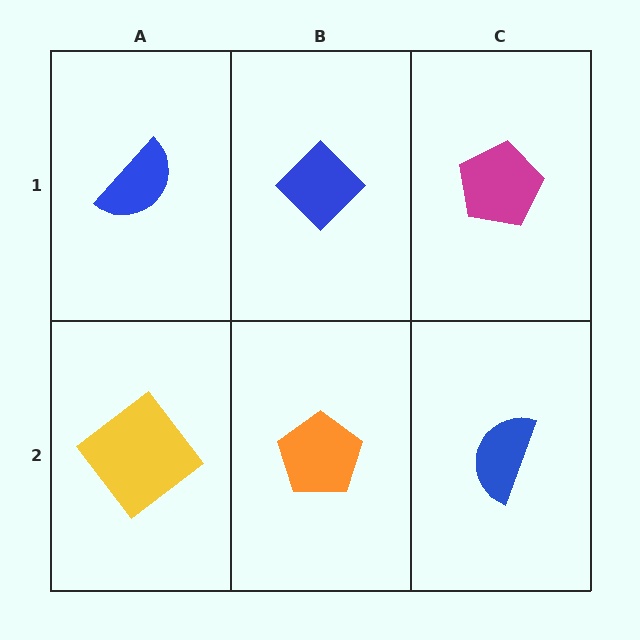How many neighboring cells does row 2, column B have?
3.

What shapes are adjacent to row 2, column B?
A blue diamond (row 1, column B), a yellow diamond (row 2, column A), a blue semicircle (row 2, column C).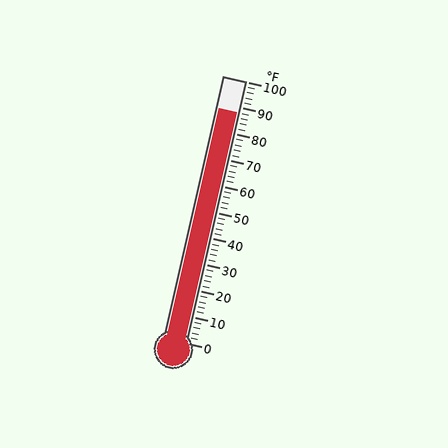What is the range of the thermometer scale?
The thermometer scale ranges from 0°F to 100°F.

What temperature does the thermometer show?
The thermometer shows approximately 88°F.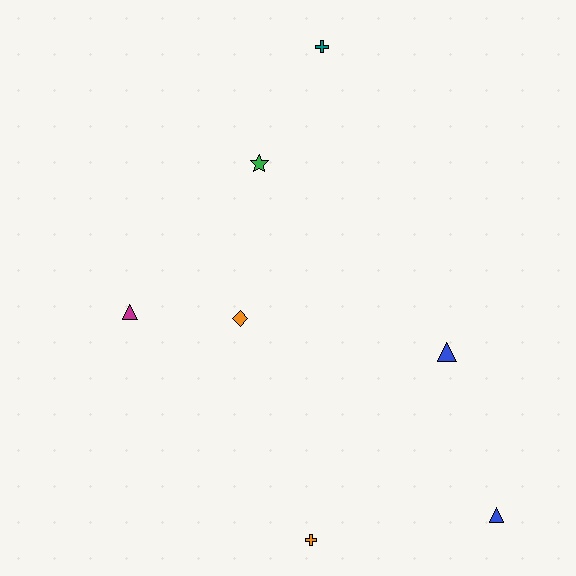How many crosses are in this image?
There are 2 crosses.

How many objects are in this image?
There are 7 objects.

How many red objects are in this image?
There are no red objects.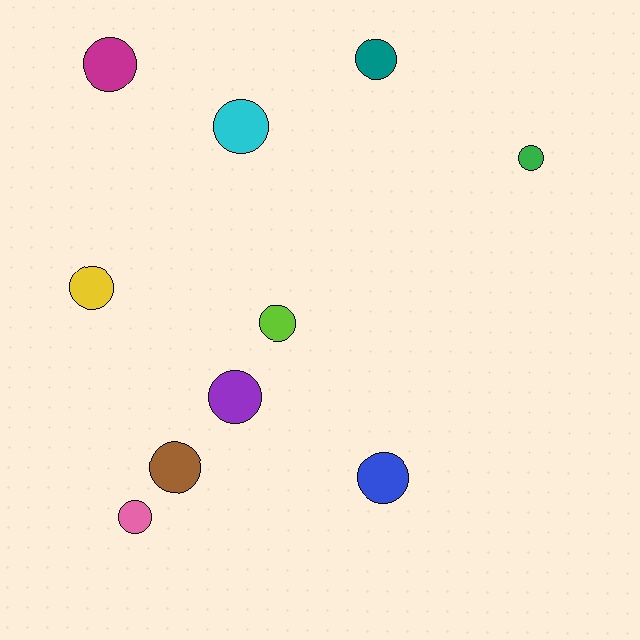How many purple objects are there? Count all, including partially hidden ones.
There is 1 purple object.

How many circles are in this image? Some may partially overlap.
There are 10 circles.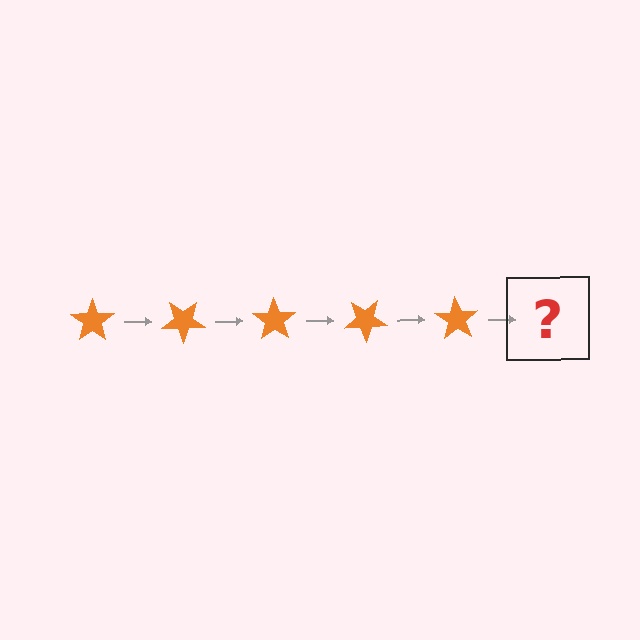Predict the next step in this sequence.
The next step is an orange star rotated 175 degrees.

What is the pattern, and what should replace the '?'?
The pattern is that the star rotates 35 degrees each step. The '?' should be an orange star rotated 175 degrees.